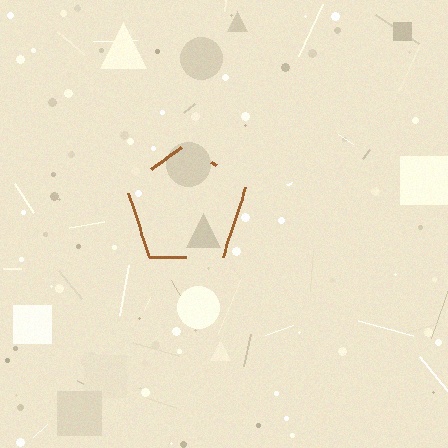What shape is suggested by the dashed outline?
The dashed outline suggests a pentagon.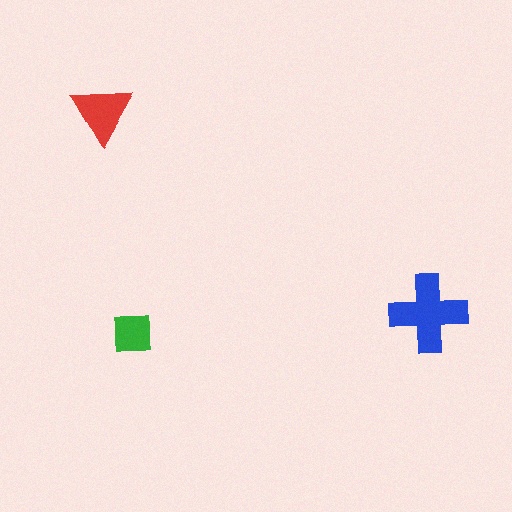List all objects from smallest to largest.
The green square, the red triangle, the blue cross.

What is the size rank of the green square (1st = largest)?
3rd.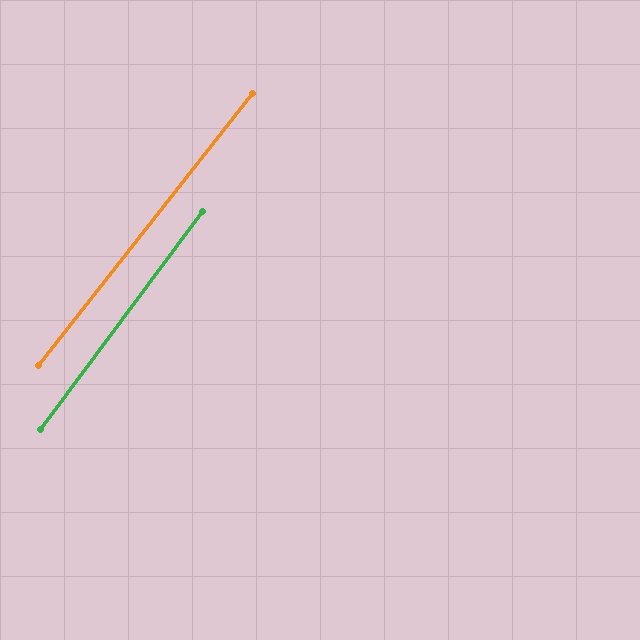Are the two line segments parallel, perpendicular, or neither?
Parallel — their directions differ by only 1.6°.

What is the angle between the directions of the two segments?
Approximately 2 degrees.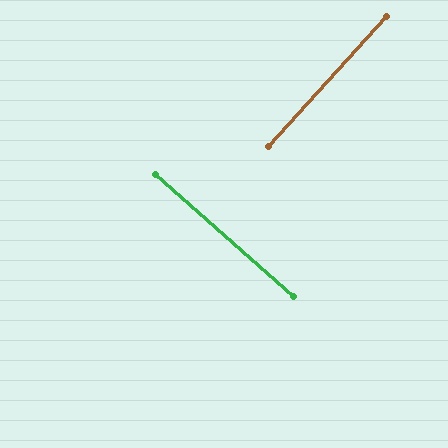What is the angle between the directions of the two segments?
Approximately 89 degrees.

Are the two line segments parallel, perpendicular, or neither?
Perpendicular — they meet at approximately 89°.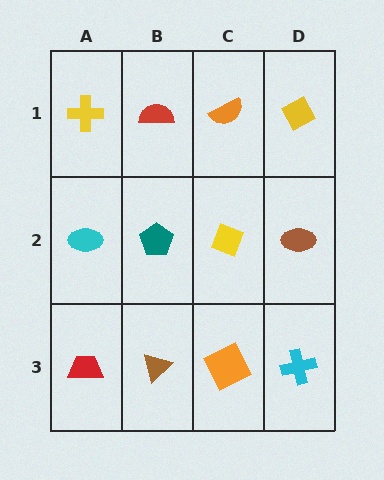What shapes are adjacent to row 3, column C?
A yellow diamond (row 2, column C), a brown triangle (row 3, column B), a cyan cross (row 3, column D).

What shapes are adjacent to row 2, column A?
A yellow cross (row 1, column A), a red trapezoid (row 3, column A), a teal pentagon (row 2, column B).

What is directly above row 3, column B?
A teal pentagon.